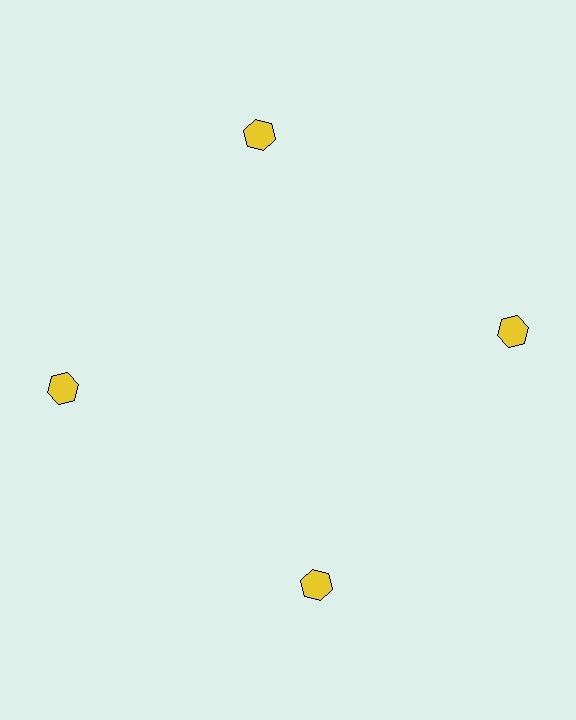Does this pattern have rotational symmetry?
Yes, this pattern has 4-fold rotational symmetry. It looks the same after rotating 90 degrees around the center.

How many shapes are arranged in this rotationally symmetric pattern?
There are 4 shapes, arranged in 4 groups of 1.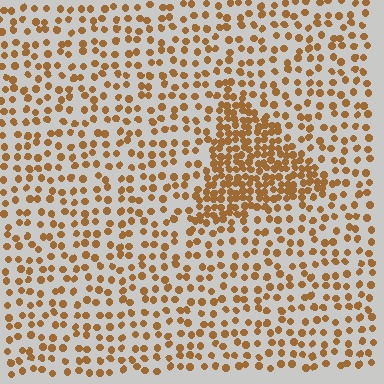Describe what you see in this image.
The image contains small brown elements arranged at two different densities. A triangle-shaped region is visible where the elements are more densely packed than the surrounding area.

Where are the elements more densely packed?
The elements are more densely packed inside the triangle boundary.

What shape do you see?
I see a triangle.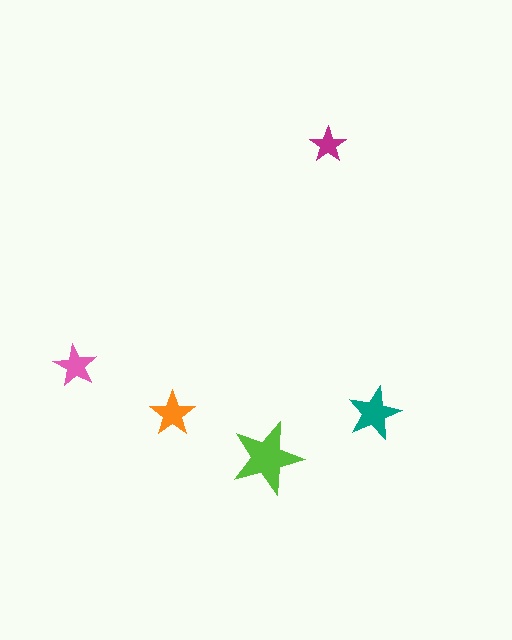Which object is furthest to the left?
The pink star is leftmost.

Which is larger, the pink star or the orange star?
The orange one.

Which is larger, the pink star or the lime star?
The lime one.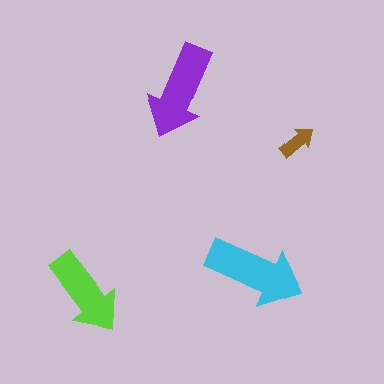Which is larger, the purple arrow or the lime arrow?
The purple one.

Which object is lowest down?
The lime arrow is bottommost.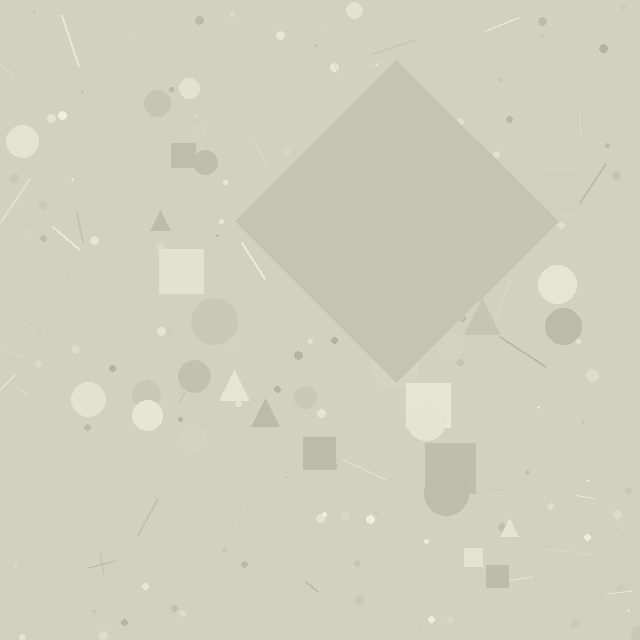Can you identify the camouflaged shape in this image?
The camouflaged shape is a diamond.